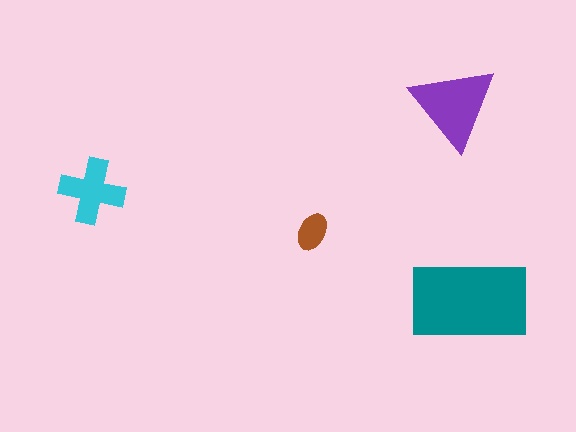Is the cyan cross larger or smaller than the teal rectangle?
Smaller.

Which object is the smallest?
The brown ellipse.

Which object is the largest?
The teal rectangle.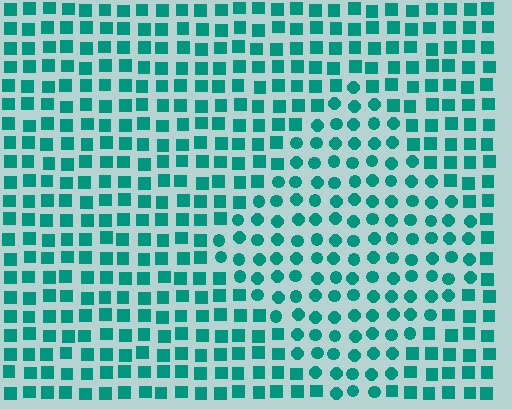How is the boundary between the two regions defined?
The boundary is defined by a change in element shape: circles inside vs. squares outside. All elements share the same color and spacing.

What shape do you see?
I see a diamond.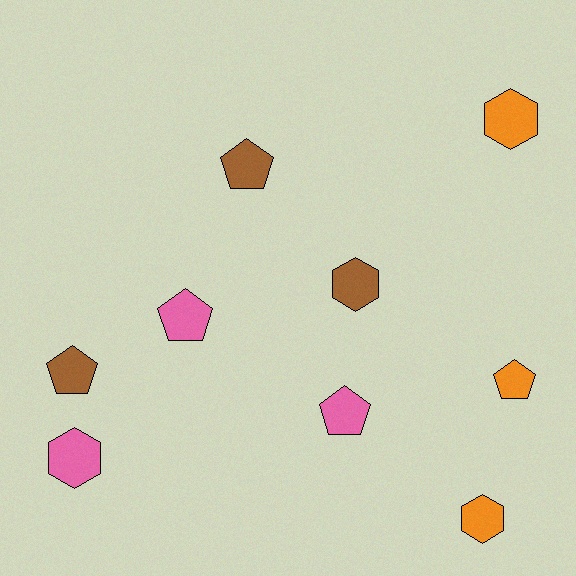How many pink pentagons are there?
There are 2 pink pentagons.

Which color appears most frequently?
Brown, with 3 objects.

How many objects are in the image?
There are 9 objects.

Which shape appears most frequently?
Pentagon, with 5 objects.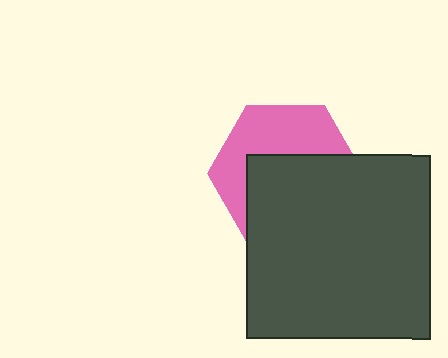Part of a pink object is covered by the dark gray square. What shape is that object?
It is a hexagon.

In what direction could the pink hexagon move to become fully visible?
The pink hexagon could move up. That would shift it out from behind the dark gray square entirely.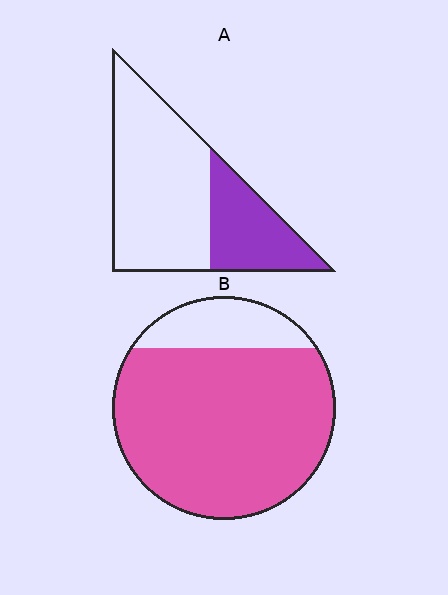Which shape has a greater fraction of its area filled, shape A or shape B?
Shape B.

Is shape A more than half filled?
No.